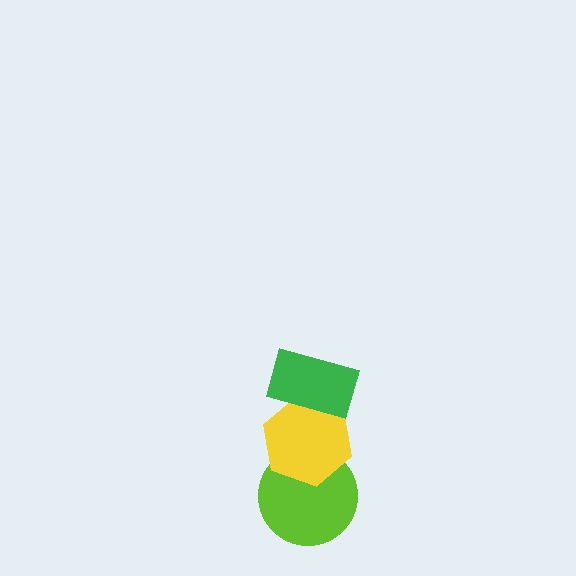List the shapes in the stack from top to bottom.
From top to bottom: the green rectangle, the yellow hexagon, the lime circle.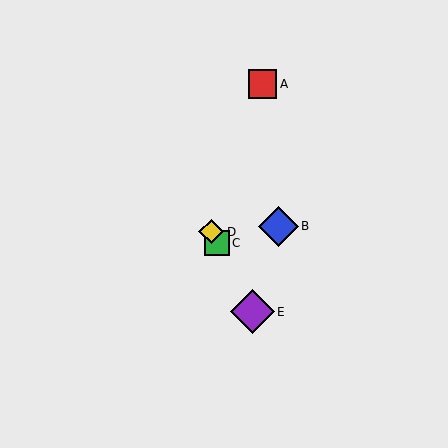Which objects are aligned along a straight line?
Objects C, D, E are aligned along a straight line.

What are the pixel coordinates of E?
Object E is at (252, 312).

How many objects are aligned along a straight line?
3 objects (C, D, E) are aligned along a straight line.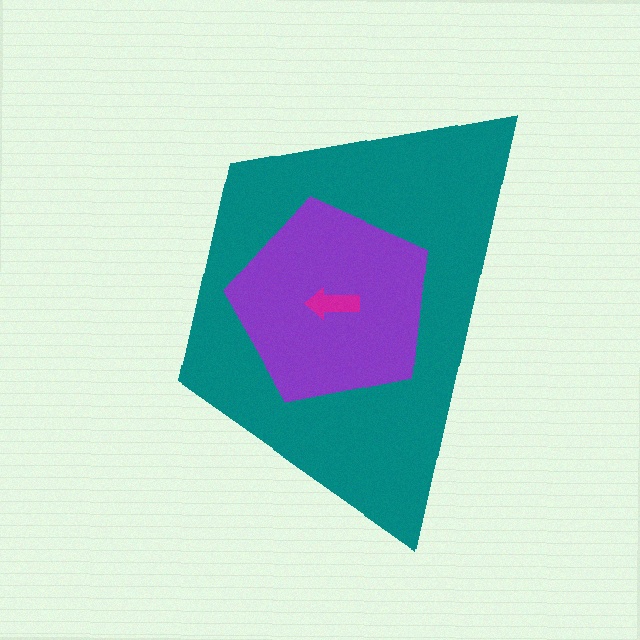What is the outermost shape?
The teal trapezoid.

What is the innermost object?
The magenta arrow.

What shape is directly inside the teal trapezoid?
The purple pentagon.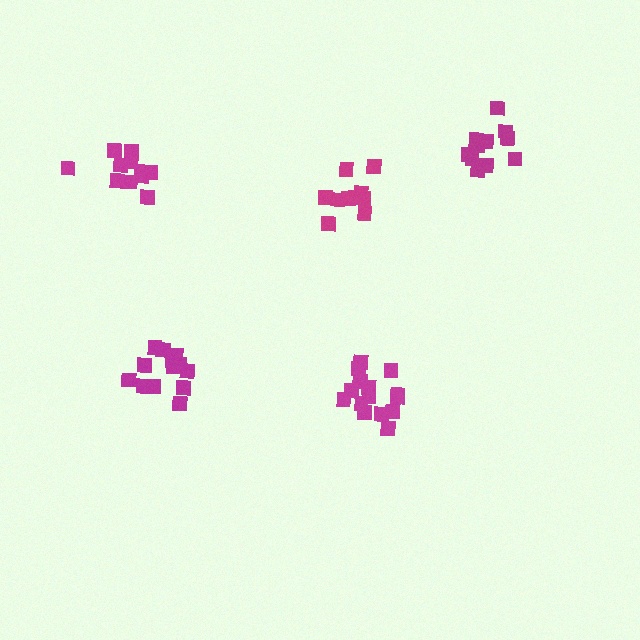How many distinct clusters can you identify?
There are 5 distinct clusters.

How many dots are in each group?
Group 1: 13 dots, Group 2: 11 dots, Group 3: 15 dots, Group 4: 10 dots, Group 5: 11 dots (60 total).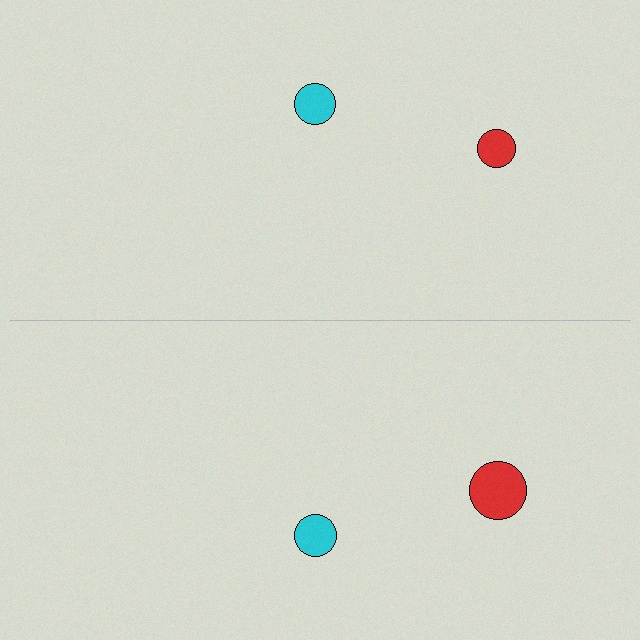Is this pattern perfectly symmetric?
No, the pattern is not perfectly symmetric. The red circle on the bottom side has a different size than its mirror counterpart.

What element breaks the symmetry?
The red circle on the bottom side has a different size than its mirror counterpart.